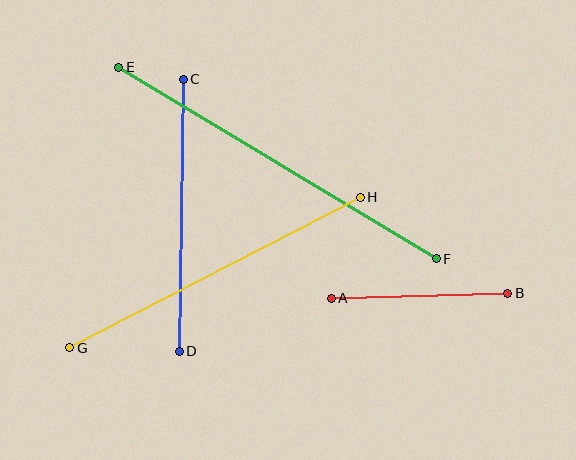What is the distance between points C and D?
The distance is approximately 272 pixels.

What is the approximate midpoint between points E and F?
The midpoint is at approximately (277, 163) pixels.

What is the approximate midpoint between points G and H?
The midpoint is at approximately (215, 273) pixels.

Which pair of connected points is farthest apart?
Points E and F are farthest apart.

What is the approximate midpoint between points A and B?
The midpoint is at approximately (420, 296) pixels.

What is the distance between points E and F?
The distance is approximately 371 pixels.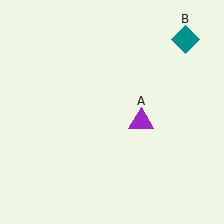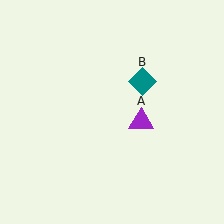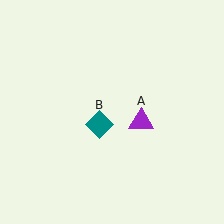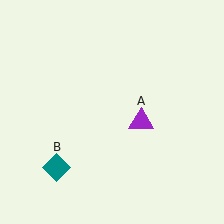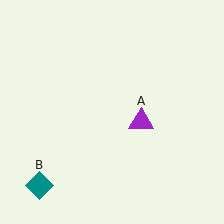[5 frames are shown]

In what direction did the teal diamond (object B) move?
The teal diamond (object B) moved down and to the left.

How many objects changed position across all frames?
1 object changed position: teal diamond (object B).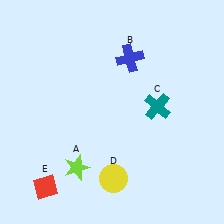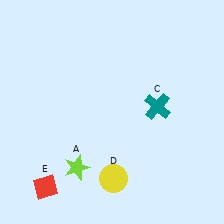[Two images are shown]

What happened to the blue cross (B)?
The blue cross (B) was removed in Image 2. It was in the top-right area of Image 1.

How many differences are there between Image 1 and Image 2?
There is 1 difference between the two images.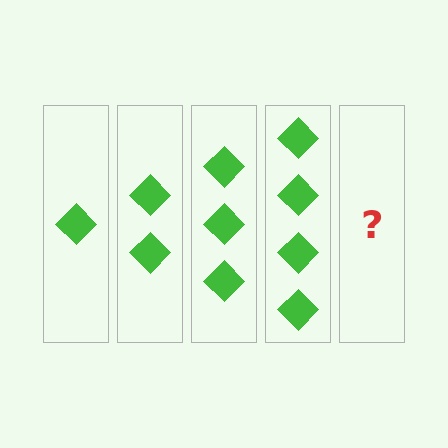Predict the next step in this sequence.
The next step is 5 diamonds.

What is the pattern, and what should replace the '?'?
The pattern is that each step adds one more diamond. The '?' should be 5 diamonds.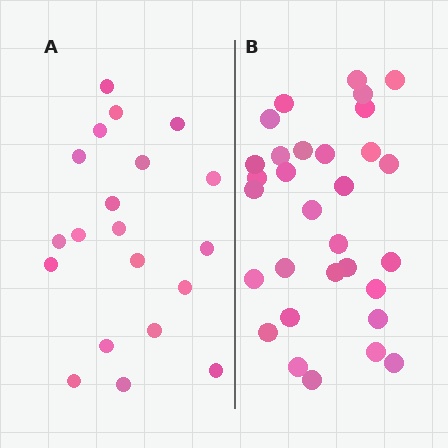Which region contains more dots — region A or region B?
Region B (the right region) has more dots.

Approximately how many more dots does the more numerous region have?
Region B has roughly 12 or so more dots than region A.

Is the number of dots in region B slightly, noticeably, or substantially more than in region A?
Region B has substantially more. The ratio is roughly 1.6 to 1.